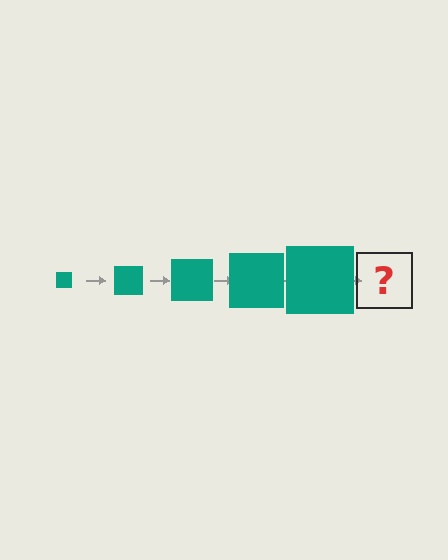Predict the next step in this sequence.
The next step is a teal square, larger than the previous one.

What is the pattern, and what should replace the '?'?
The pattern is that the square gets progressively larger each step. The '?' should be a teal square, larger than the previous one.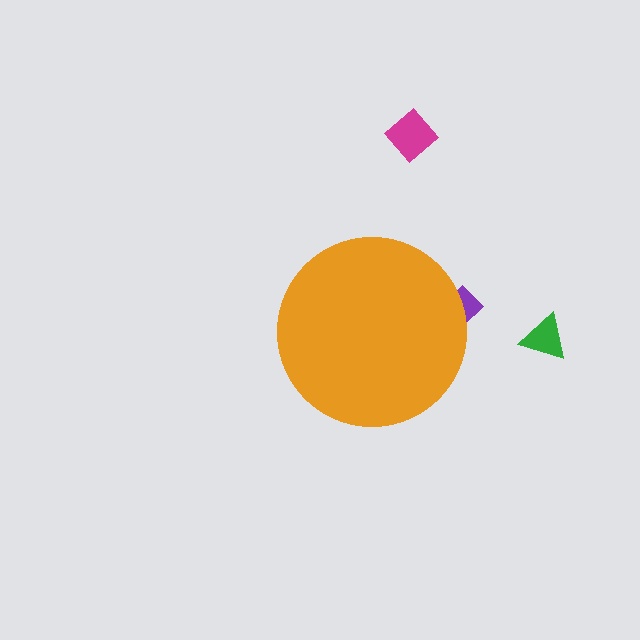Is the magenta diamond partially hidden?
No, the magenta diamond is fully visible.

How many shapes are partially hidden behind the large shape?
1 shape is partially hidden.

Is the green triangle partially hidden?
No, the green triangle is fully visible.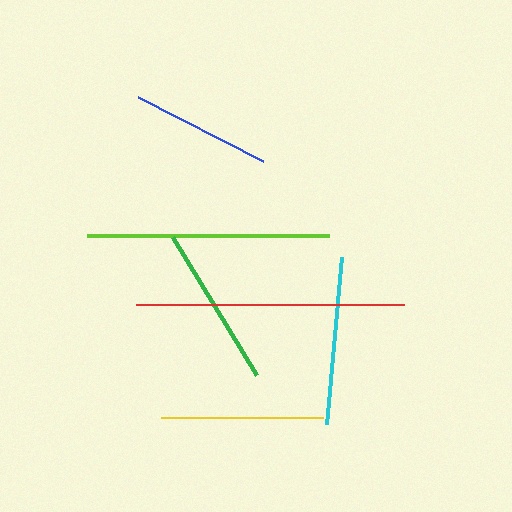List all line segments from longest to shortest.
From longest to shortest: red, lime, cyan, green, yellow, blue.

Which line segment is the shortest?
The blue line is the shortest at approximately 140 pixels.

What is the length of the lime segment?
The lime segment is approximately 242 pixels long.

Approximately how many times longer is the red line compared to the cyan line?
The red line is approximately 1.6 times the length of the cyan line.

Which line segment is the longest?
The red line is the longest at approximately 268 pixels.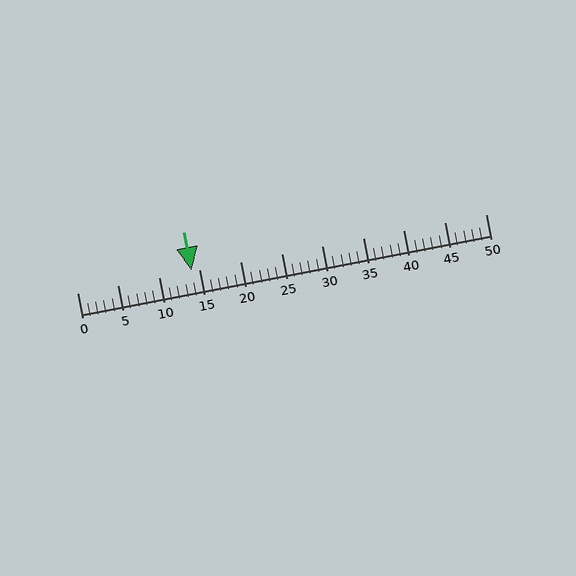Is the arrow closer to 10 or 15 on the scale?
The arrow is closer to 15.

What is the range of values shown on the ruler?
The ruler shows values from 0 to 50.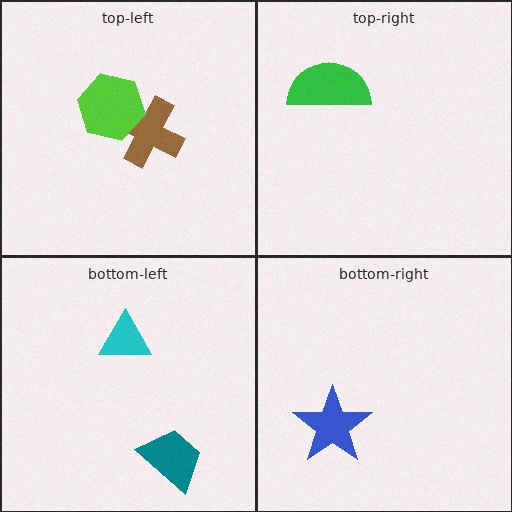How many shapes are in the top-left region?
2.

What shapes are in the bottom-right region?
The blue star.